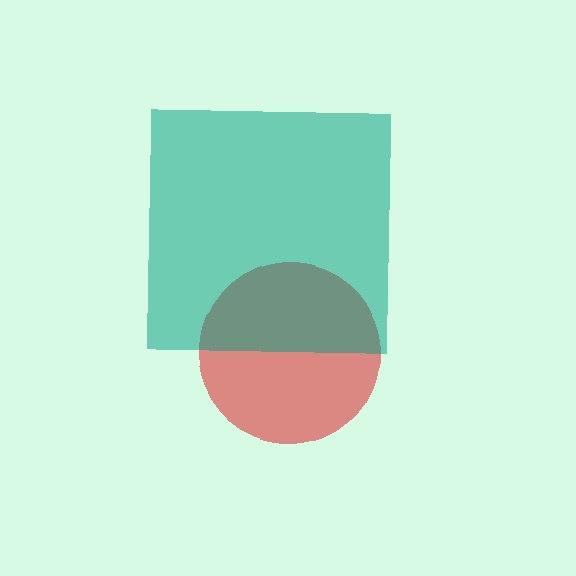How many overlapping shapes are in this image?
There are 2 overlapping shapes in the image.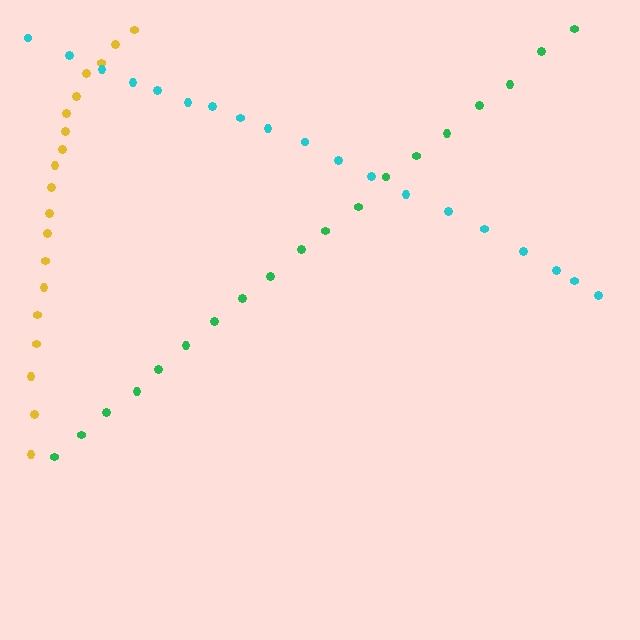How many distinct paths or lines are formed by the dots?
There are 3 distinct paths.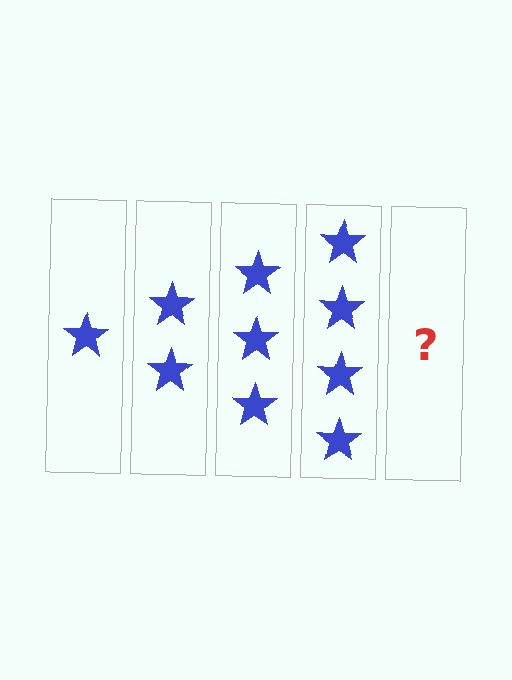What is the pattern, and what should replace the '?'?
The pattern is that each step adds one more star. The '?' should be 5 stars.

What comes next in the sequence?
The next element should be 5 stars.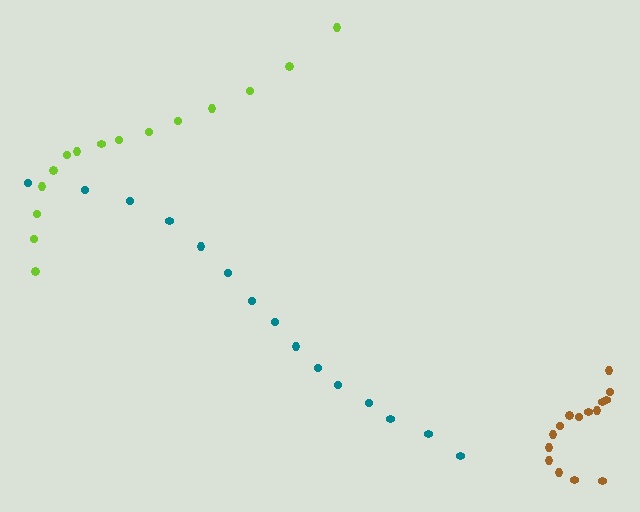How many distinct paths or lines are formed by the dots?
There are 3 distinct paths.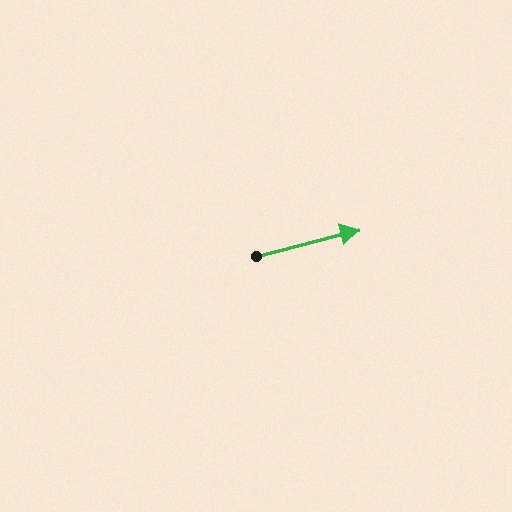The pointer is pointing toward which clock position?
Roughly 3 o'clock.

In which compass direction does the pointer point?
East.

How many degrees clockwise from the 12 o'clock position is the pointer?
Approximately 75 degrees.